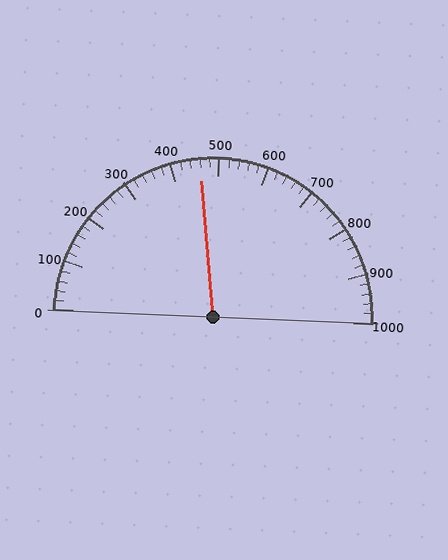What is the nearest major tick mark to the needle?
The nearest major tick mark is 500.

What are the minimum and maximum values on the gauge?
The gauge ranges from 0 to 1000.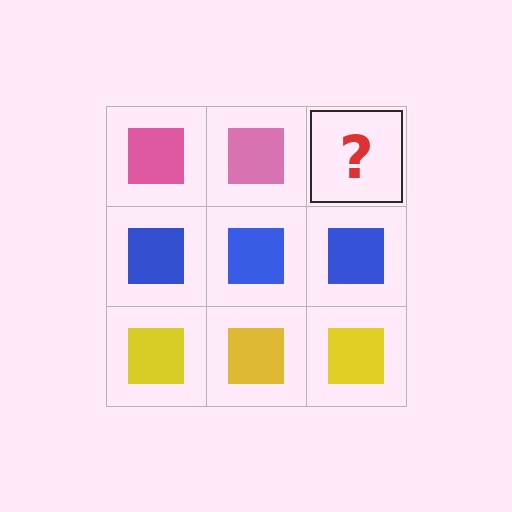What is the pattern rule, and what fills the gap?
The rule is that each row has a consistent color. The gap should be filled with a pink square.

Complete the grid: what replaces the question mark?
The question mark should be replaced with a pink square.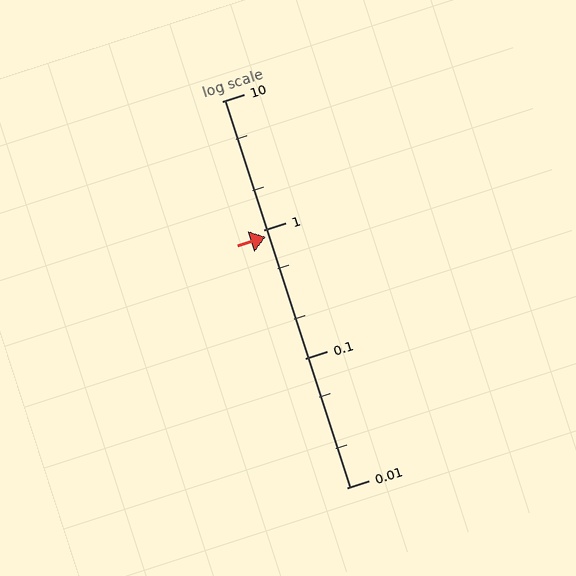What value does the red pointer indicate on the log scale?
The pointer indicates approximately 0.89.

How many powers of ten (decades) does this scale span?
The scale spans 3 decades, from 0.01 to 10.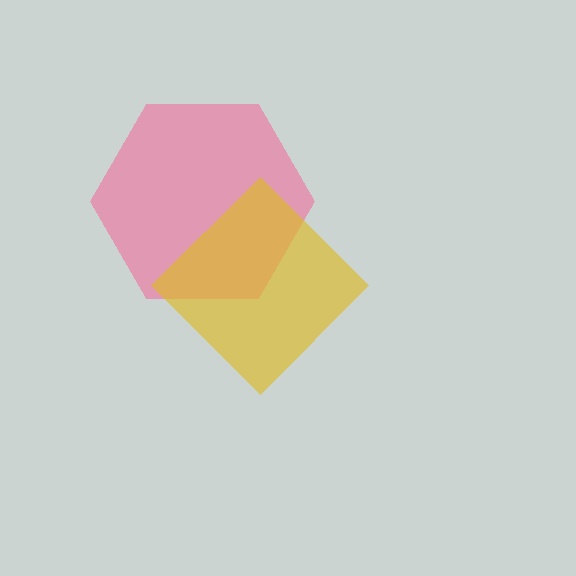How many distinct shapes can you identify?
There are 2 distinct shapes: a pink hexagon, a yellow diamond.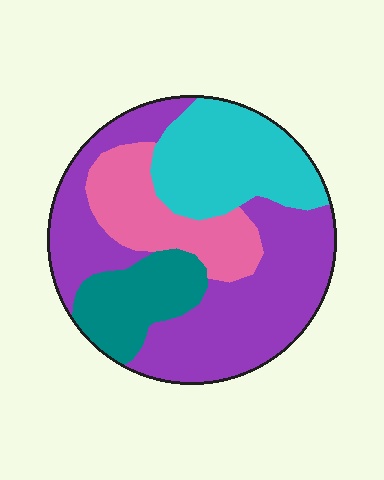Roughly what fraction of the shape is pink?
Pink covers roughly 15% of the shape.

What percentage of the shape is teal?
Teal covers 14% of the shape.